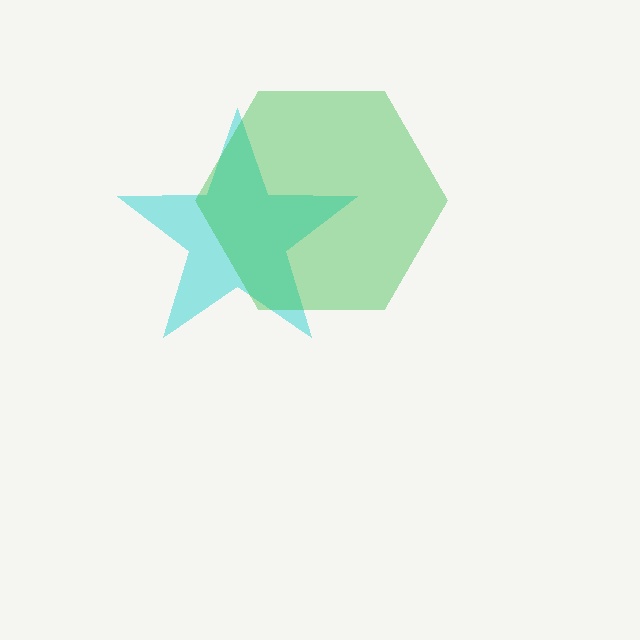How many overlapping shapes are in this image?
There are 2 overlapping shapes in the image.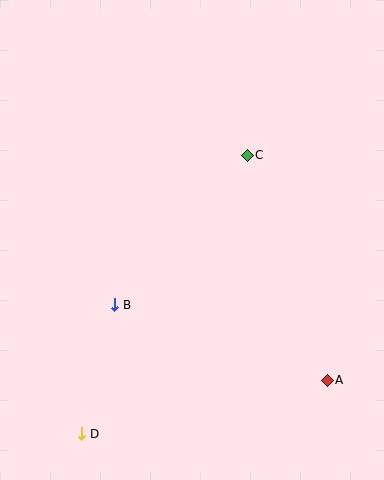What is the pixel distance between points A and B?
The distance between A and B is 225 pixels.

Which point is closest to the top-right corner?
Point C is closest to the top-right corner.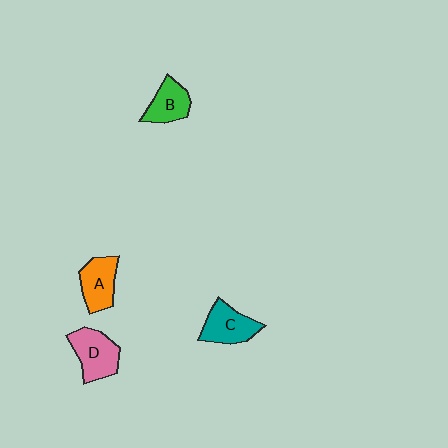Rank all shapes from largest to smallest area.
From largest to smallest: D (pink), C (teal), A (orange), B (green).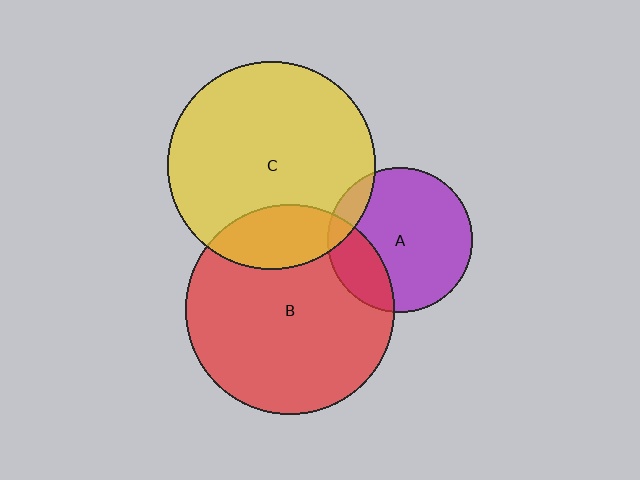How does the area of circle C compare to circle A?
Approximately 2.1 times.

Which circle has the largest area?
Circle B (red).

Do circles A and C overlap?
Yes.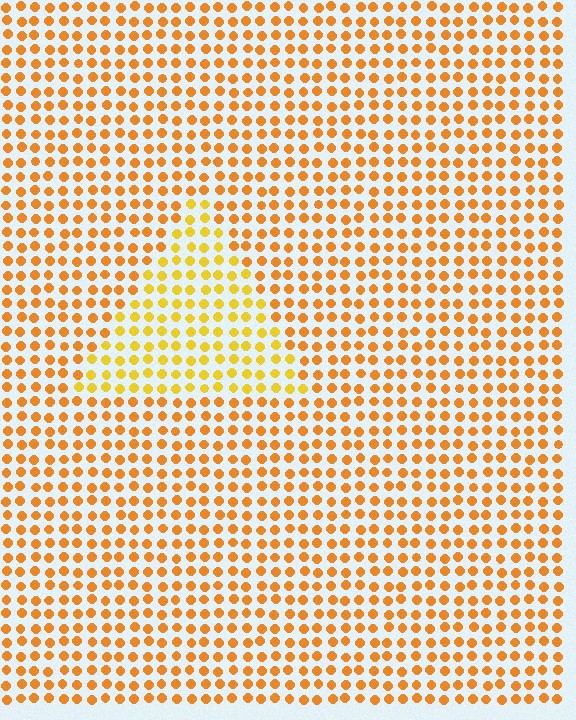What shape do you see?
I see a triangle.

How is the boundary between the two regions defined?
The boundary is defined purely by a slight shift in hue (about 22 degrees). Spacing, size, and orientation are identical on both sides.